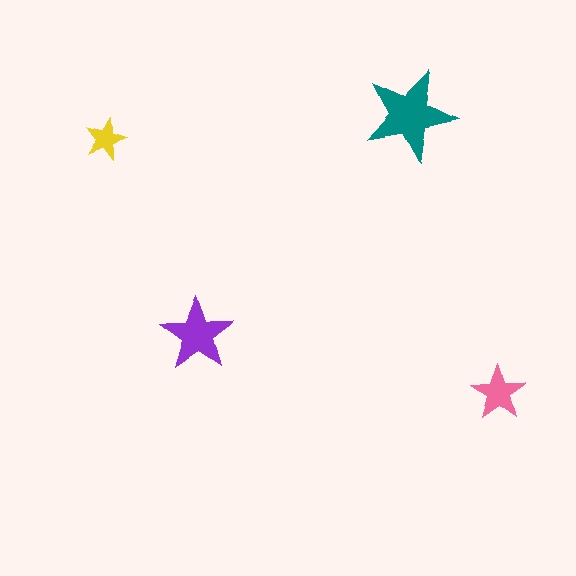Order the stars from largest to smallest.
the teal one, the purple one, the pink one, the yellow one.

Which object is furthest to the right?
The pink star is rightmost.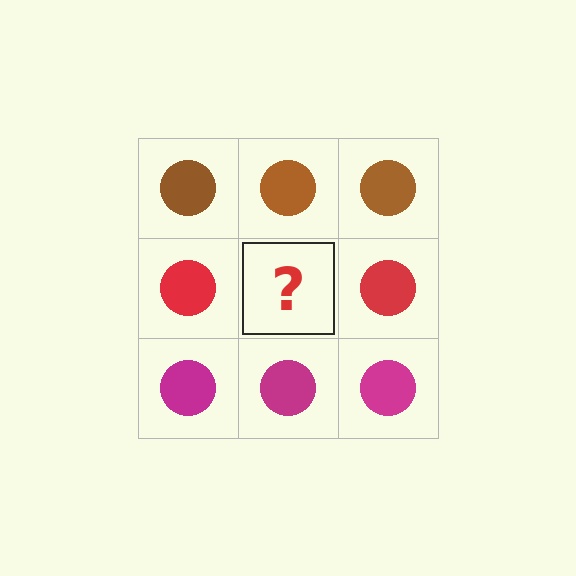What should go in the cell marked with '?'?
The missing cell should contain a red circle.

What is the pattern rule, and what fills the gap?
The rule is that each row has a consistent color. The gap should be filled with a red circle.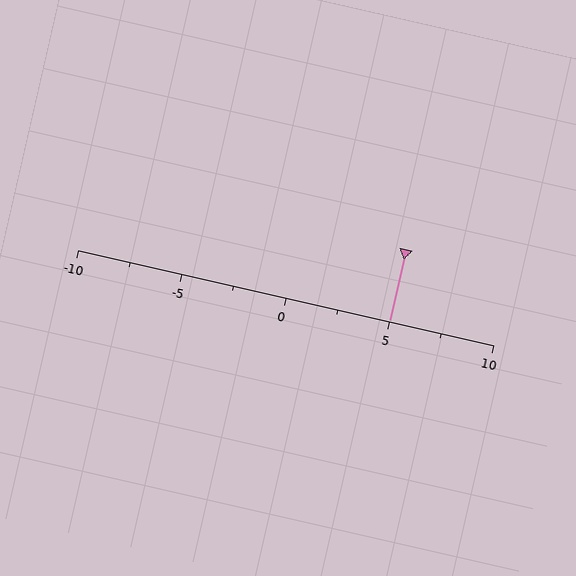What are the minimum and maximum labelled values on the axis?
The axis runs from -10 to 10.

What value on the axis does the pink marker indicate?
The marker indicates approximately 5.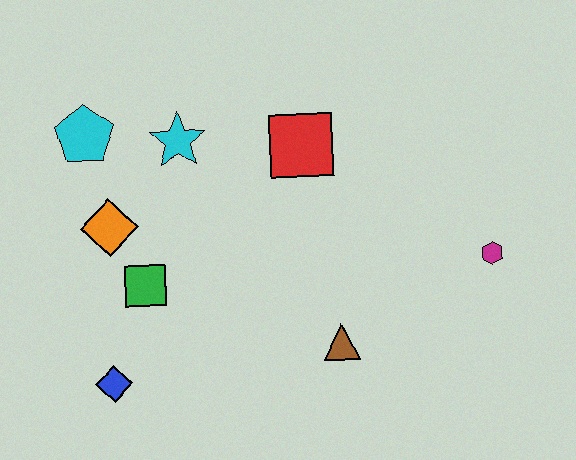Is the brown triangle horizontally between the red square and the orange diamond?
No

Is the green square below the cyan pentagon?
Yes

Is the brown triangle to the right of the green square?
Yes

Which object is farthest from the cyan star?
The magenta hexagon is farthest from the cyan star.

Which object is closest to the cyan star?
The cyan pentagon is closest to the cyan star.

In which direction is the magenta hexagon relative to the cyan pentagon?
The magenta hexagon is to the right of the cyan pentagon.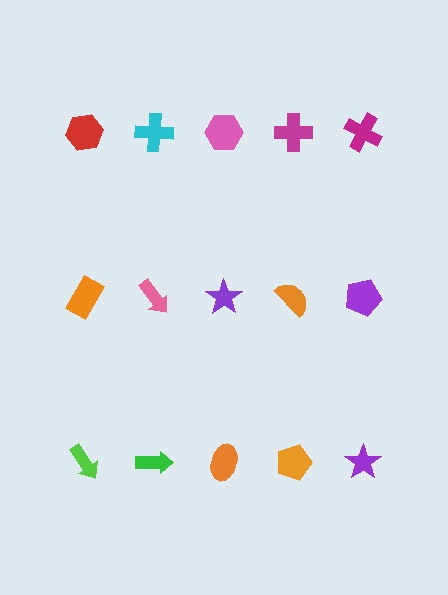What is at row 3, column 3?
An orange ellipse.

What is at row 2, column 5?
A purple pentagon.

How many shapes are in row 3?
5 shapes.